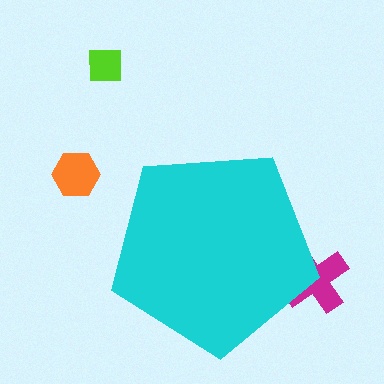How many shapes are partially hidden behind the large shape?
1 shape is partially hidden.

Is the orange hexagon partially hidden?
No, the orange hexagon is fully visible.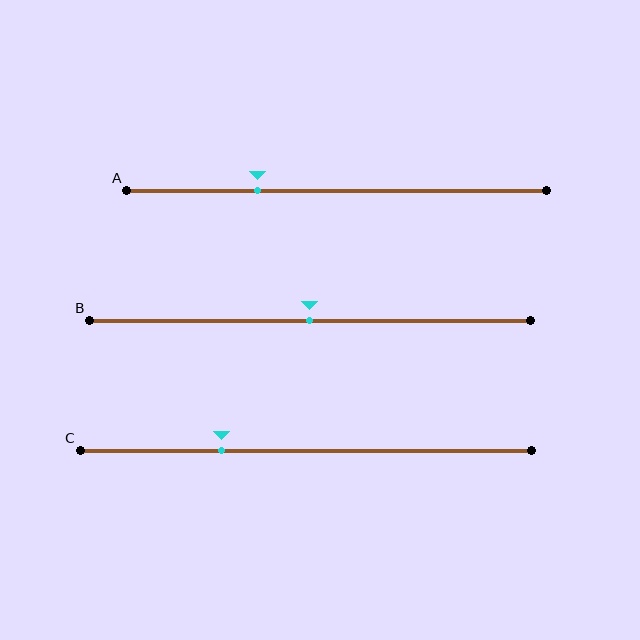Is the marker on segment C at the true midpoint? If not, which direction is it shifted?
No, the marker on segment C is shifted to the left by about 19% of the segment length.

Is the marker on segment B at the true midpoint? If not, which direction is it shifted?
Yes, the marker on segment B is at the true midpoint.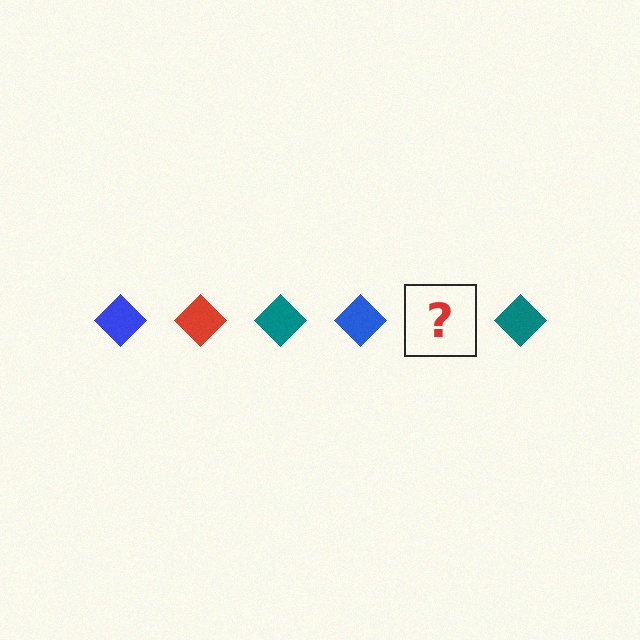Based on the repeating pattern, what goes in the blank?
The blank should be a red diamond.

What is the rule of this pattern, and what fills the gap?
The rule is that the pattern cycles through blue, red, teal diamonds. The gap should be filled with a red diamond.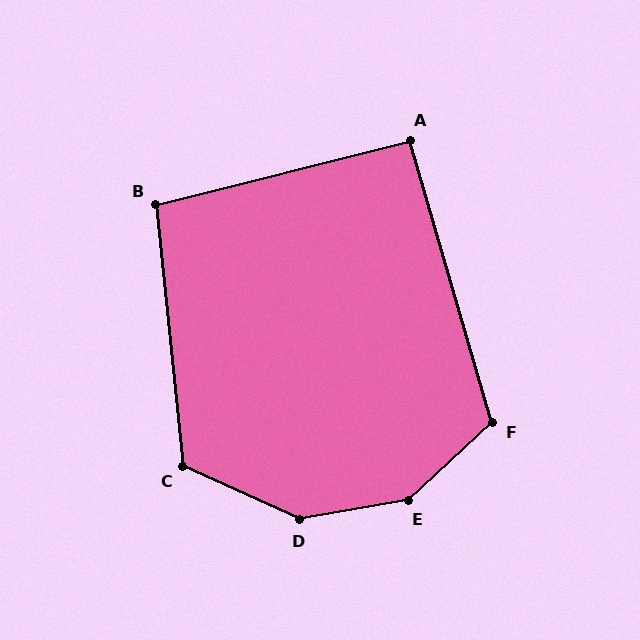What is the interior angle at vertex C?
Approximately 120 degrees (obtuse).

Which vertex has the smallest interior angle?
A, at approximately 92 degrees.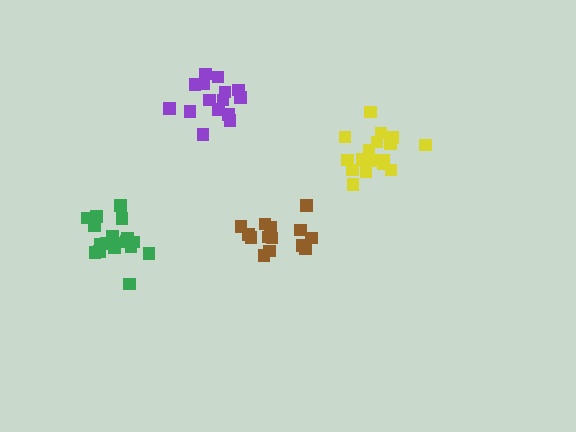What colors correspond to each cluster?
The clusters are colored: purple, green, brown, yellow.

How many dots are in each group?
Group 1: 15 dots, Group 2: 19 dots, Group 3: 14 dots, Group 4: 18 dots (66 total).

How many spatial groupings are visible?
There are 4 spatial groupings.